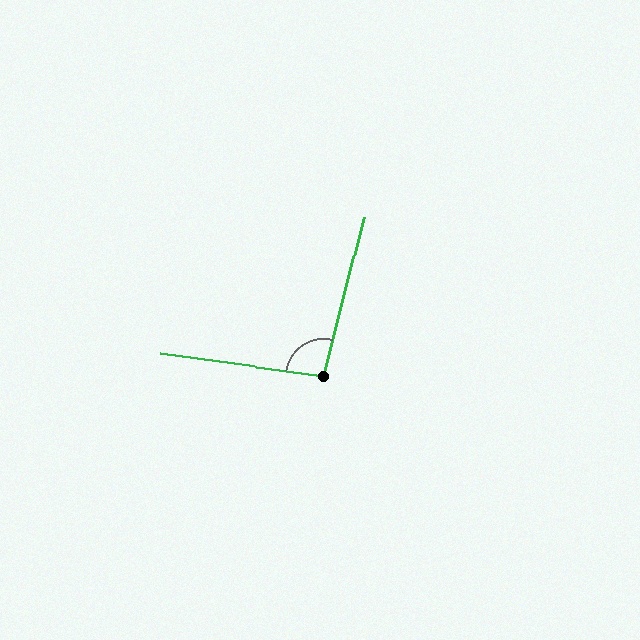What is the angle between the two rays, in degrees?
Approximately 96 degrees.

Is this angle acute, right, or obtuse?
It is obtuse.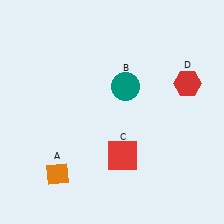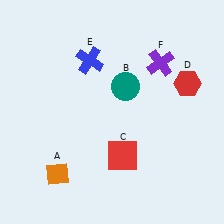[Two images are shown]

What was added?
A blue cross (E), a purple cross (F) were added in Image 2.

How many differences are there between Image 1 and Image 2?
There are 2 differences between the two images.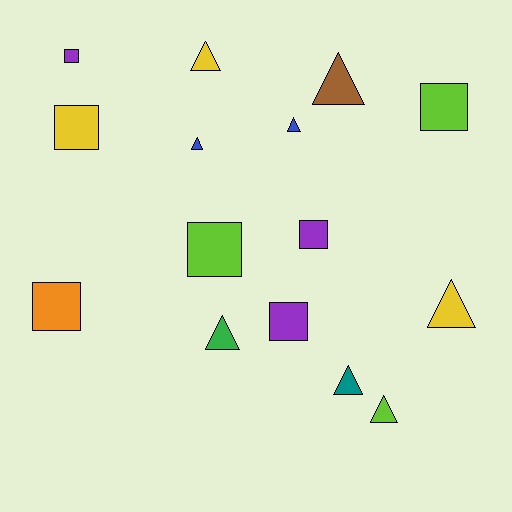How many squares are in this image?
There are 7 squares.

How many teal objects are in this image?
There is 1 teal object.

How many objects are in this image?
There are 15 objects.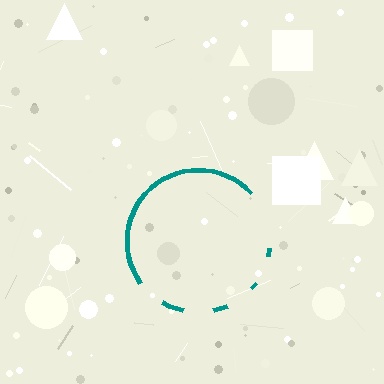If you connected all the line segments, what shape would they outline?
They would outline a circle.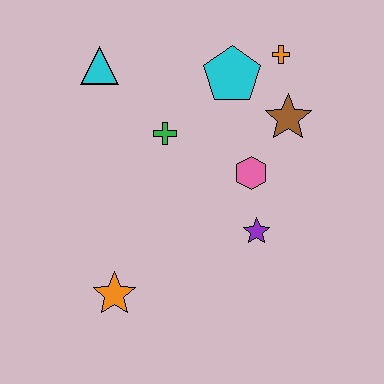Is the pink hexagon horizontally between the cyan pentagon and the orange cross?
Yes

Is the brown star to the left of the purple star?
No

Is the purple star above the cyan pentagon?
No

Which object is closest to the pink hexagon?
The purple star is closest to the pink hexagon.